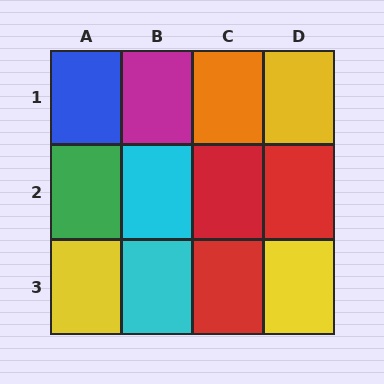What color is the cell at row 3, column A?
Yellow.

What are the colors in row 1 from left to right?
Blue, magenta, orange, yellow.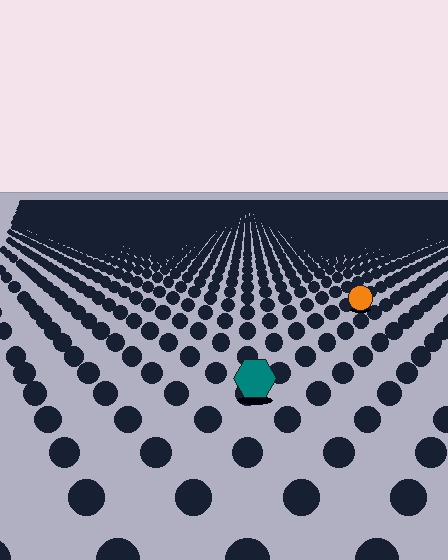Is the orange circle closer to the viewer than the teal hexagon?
No. The teal hexagon is closer — you can tell from the texture gradient: the ground texture is coarser near it.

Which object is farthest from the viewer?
The orange circle is farthest from the viewer. It appears smaller and the ground texture around it is denser.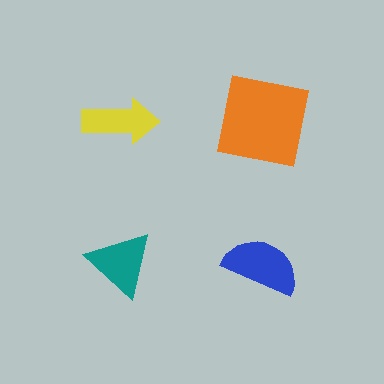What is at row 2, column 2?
A blue semicircle.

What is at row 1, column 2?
An orange square.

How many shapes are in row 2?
2 shapes.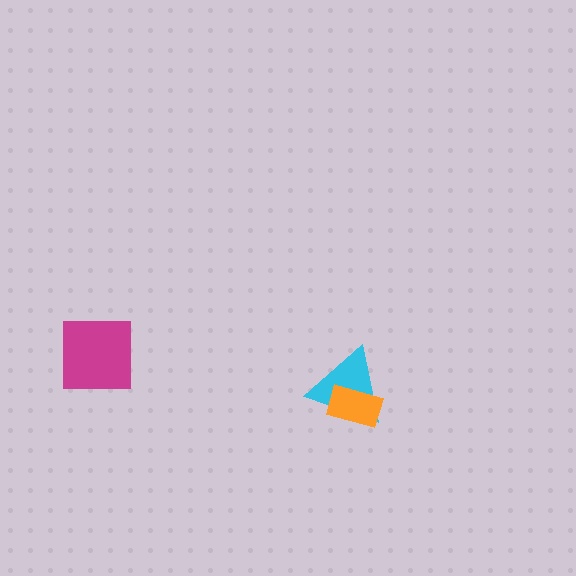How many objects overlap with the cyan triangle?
1 object overlaps with the cyan triangle.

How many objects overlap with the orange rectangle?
1 object overlaps with the orange rectangle.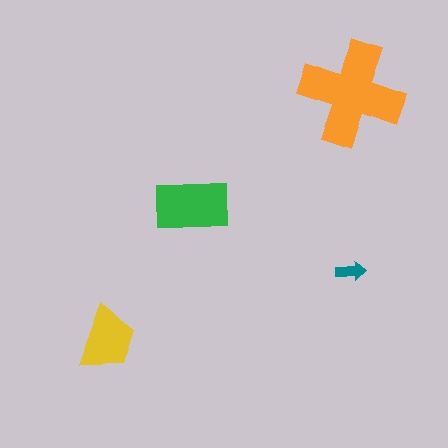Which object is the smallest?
The teal arrow.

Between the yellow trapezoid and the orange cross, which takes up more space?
The orange cross.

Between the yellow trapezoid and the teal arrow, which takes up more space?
The yellow trapezoid.